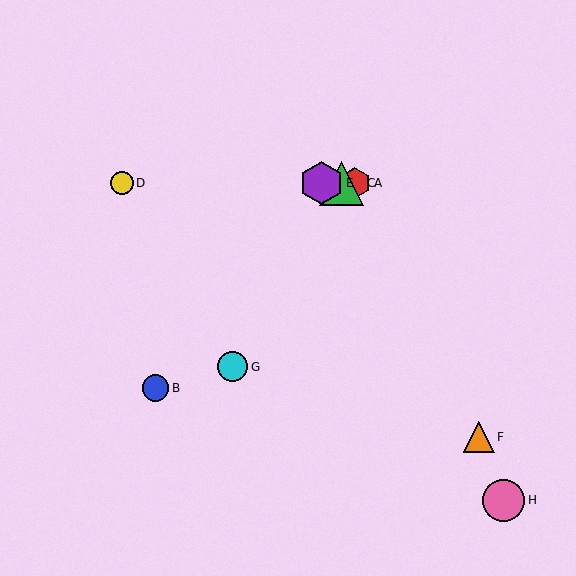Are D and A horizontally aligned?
Yes, both are at y≈183.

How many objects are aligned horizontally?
4 objects (A, C, D, E) are aligned horizontally.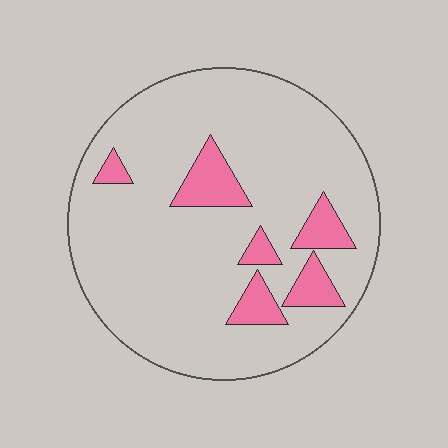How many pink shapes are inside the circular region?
6.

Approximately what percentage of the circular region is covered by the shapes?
Approximately 15%.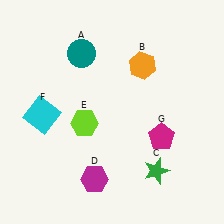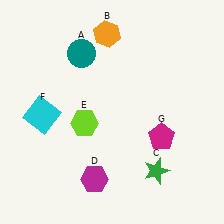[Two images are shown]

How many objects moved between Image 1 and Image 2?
1 object moved between the two images.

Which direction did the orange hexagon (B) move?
The orange hexagon (B) moved left.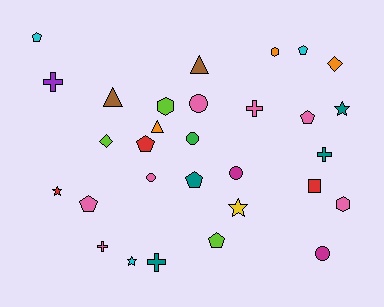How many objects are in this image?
There are 30 objects.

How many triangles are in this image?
There are 3 triangles.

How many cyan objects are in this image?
There are 3 cyan objects.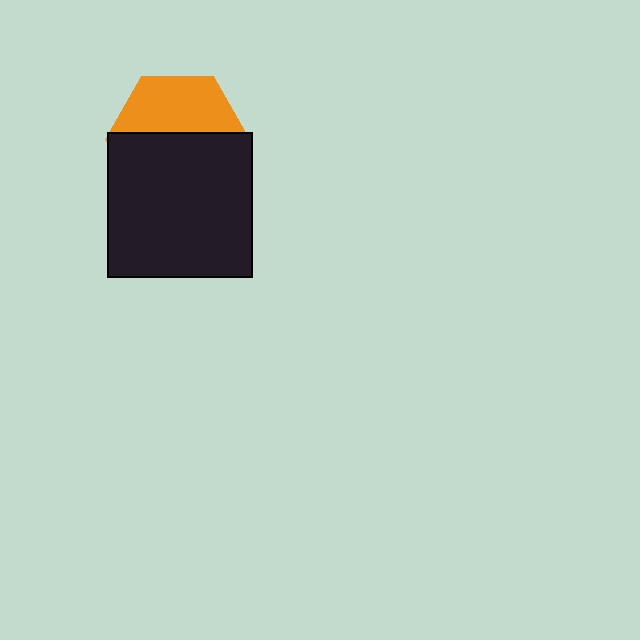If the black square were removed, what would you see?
You would see the complete orange hexagon.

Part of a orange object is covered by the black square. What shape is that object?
It is a hexagon.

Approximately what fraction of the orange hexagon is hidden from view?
Roughly 58% of the orange hexagon is hidden behind the black square.